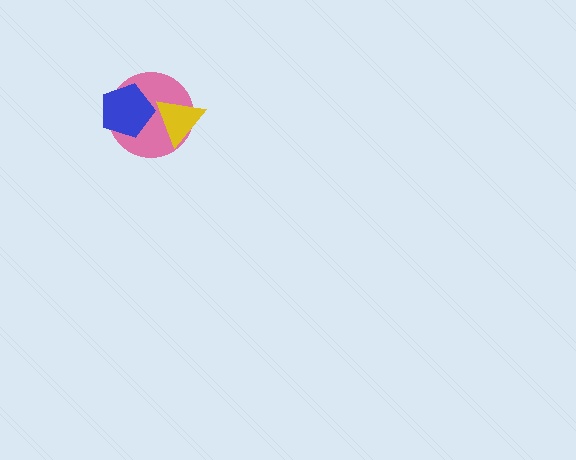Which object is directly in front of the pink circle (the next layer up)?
The yellow triangle is directly in front of the pink circle.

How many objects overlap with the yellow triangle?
1 object overlaps with the yellow triangle.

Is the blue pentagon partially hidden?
No, no other shape covers it.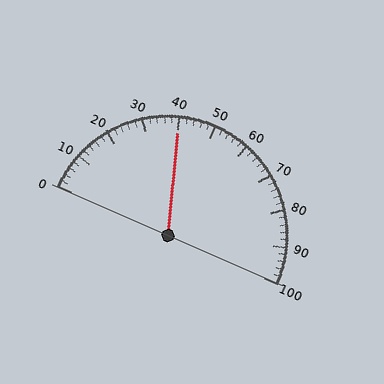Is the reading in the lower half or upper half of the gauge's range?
The reading is in the lower half of the range (0 to 100).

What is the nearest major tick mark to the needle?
The nearest major tick mark is 40.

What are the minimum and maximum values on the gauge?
The gauge ranges from 0 to 100.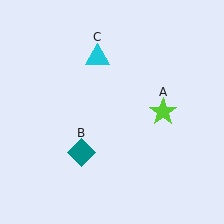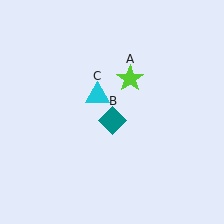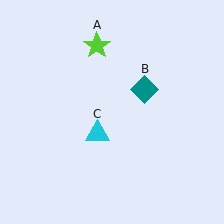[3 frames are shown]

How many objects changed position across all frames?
3 objects changed position: lime star (object A), teal diamond (object B), cyan triangle (object C).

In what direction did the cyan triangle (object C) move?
The cyan triangle (object C) moved down.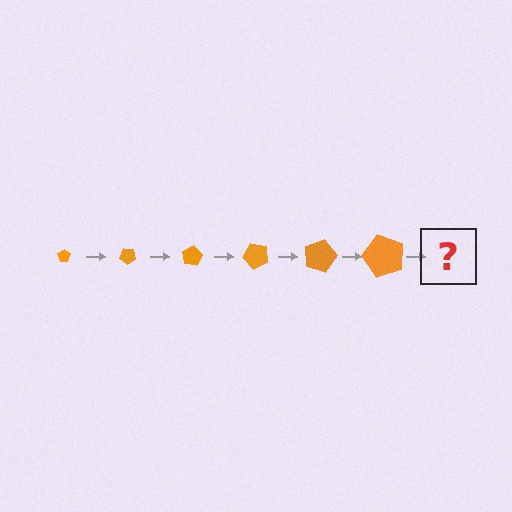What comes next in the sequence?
The next element should be a pentagon, larger than the previous one and rotated 240 degrees from the start.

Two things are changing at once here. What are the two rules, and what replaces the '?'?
The two rules are that the pentagon grows larger each step and it rotates 40 degrees each step. The '?' should be a pentagon, larger than the previous one and rotated 240 degrees from the start.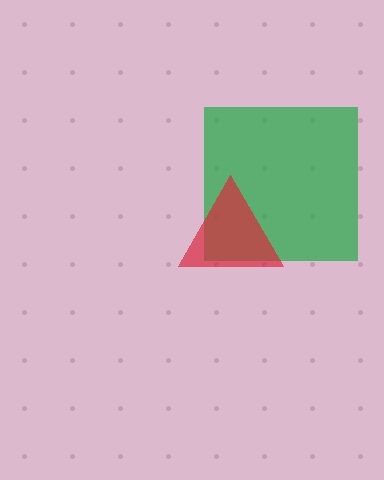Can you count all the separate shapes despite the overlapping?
Yes, there are 2 separate shapes.